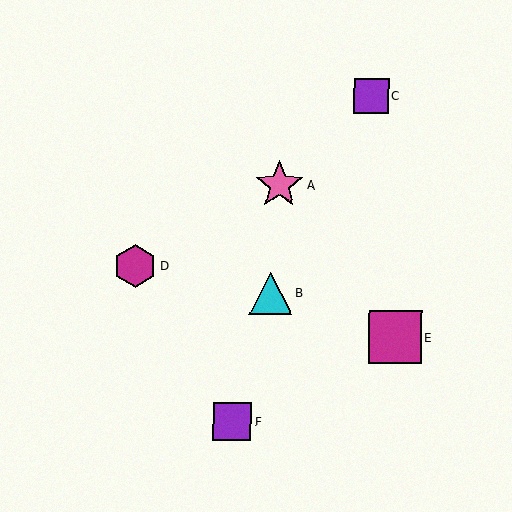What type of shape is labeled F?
Shape F is a purple square.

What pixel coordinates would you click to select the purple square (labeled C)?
Click at (371, 96) to select the purple square C.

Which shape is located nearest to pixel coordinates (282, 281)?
The cyan triangle (labeled B) at (271, 293) is nearest to that location.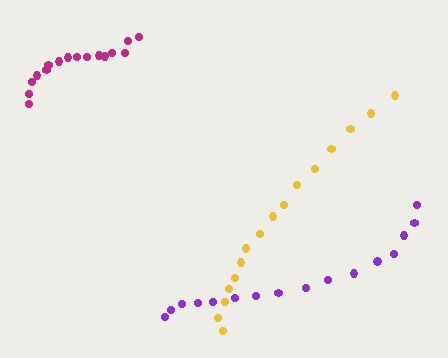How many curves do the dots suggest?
There are 3 distinct paths.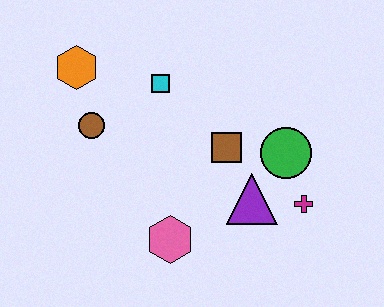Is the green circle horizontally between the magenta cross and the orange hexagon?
Yes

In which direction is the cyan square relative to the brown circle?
The cyan square is to the right of the brown circle.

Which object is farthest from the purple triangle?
The orange hexagon is farthest from the purple triangle.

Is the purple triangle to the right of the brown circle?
Yes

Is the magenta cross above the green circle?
No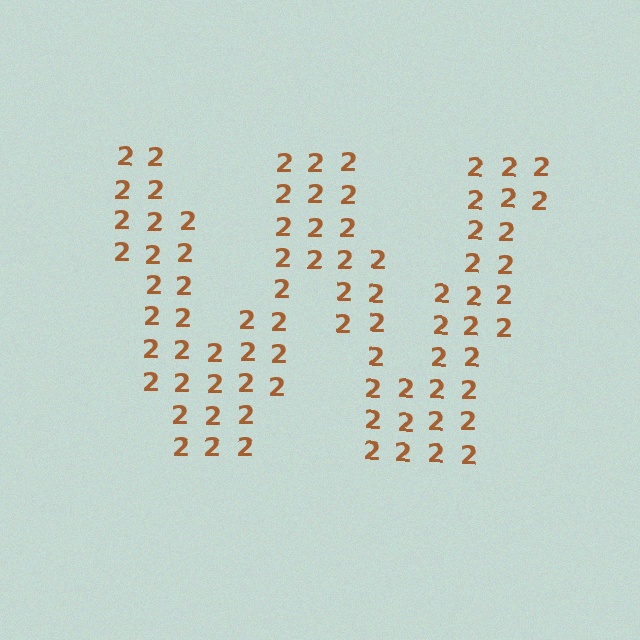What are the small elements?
The small elements are digit 2's.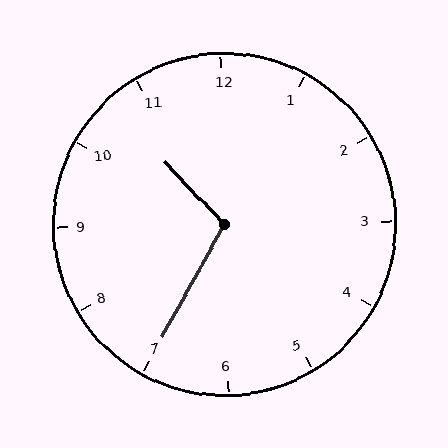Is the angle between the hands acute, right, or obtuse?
It is obtuse.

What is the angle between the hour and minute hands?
Approximately 108 degrees.